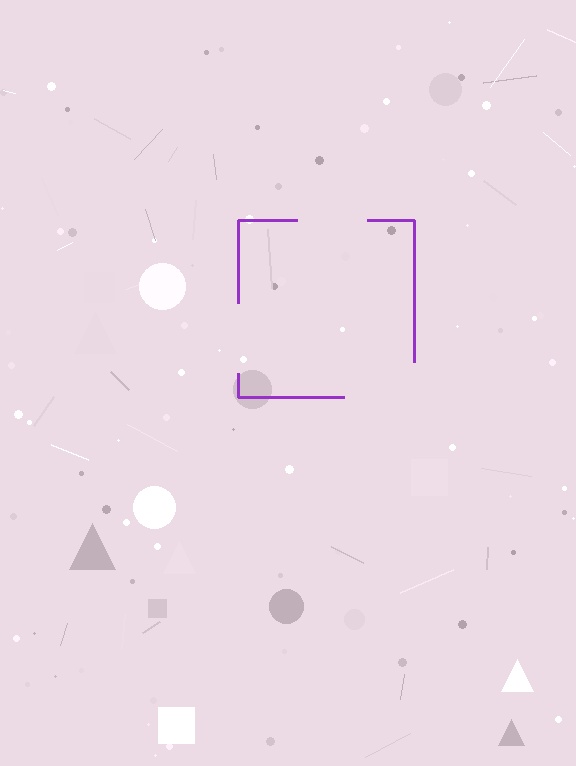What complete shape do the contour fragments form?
The contour fragments form a square.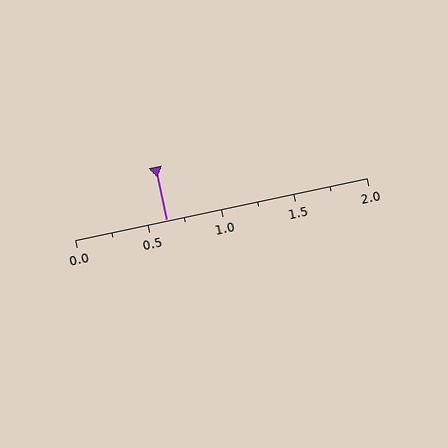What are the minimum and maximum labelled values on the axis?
The axis runs from 0.0 to 2.0.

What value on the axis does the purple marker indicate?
The marker indicates approximately 0.62.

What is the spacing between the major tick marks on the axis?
The major ticks are spaced 0.5 apart.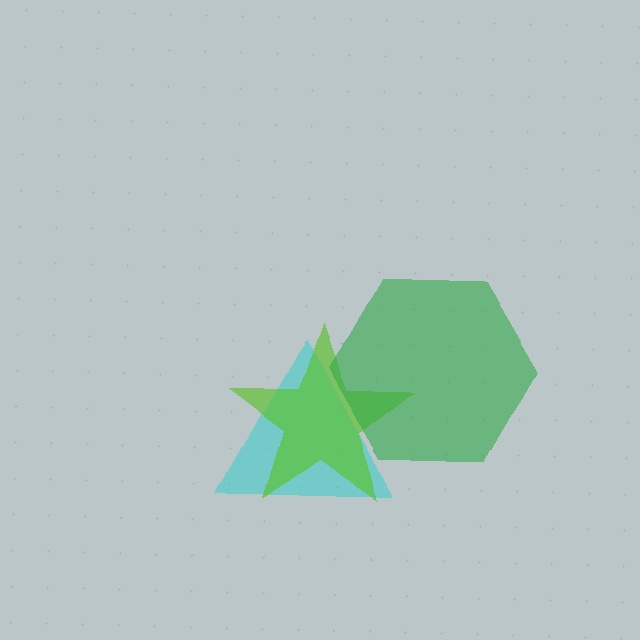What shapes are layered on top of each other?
The layered shapes are: a cyan triangle, a lime star, a green hexagon.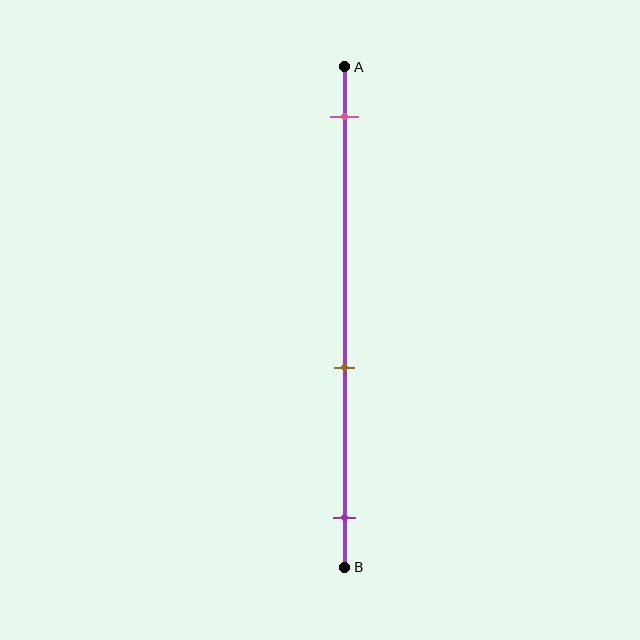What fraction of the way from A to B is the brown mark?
The brown mark is approximately 60% (0.6) of the way from A to B.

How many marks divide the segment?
There are 3 marks dividing the segment.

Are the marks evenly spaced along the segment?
No, the marks are not evenly spaced.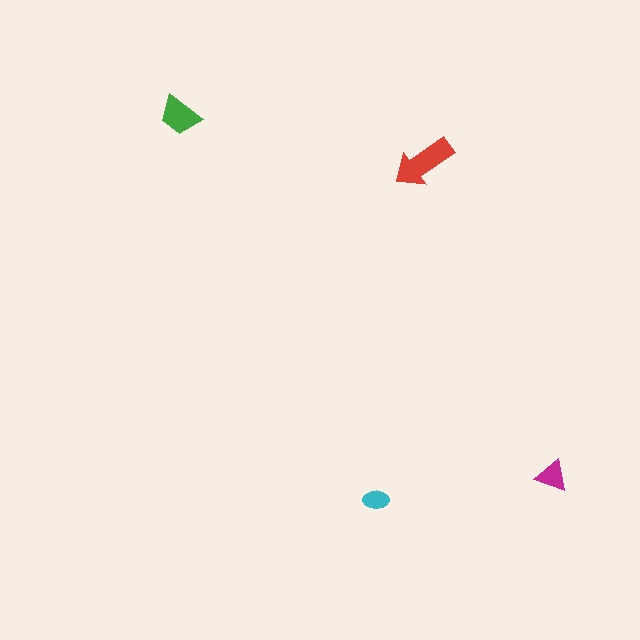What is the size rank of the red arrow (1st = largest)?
1st.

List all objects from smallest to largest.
The cyan ellipse, the magenta triangle, the green trapezoid, the red arrow.